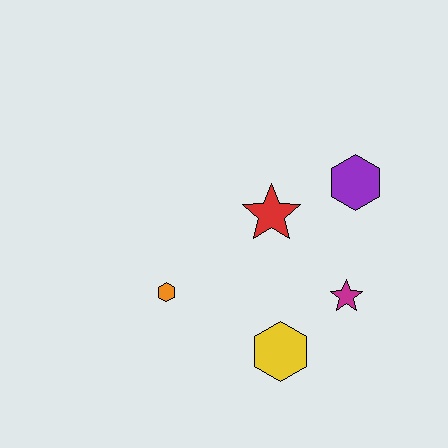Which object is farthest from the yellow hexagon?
The purple hexagon is farthest from the yellow hexagon.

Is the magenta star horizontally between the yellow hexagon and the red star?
No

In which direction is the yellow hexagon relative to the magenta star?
The yellow hexagon is to the left of the magenta star.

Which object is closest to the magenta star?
The yellow hexagon is closest to the magenta star.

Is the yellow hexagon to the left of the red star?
No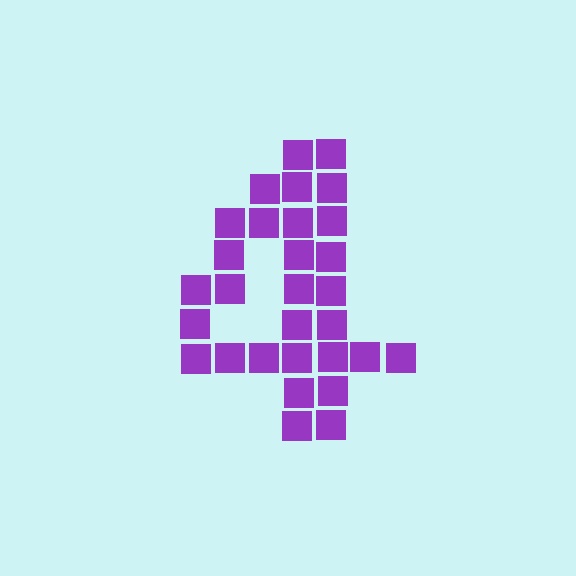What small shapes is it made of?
It is made of small squares.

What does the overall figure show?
The overall figure shows the digit 4.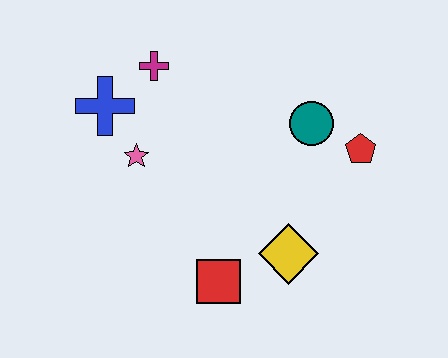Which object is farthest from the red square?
The magenta cross is farthest from the red square.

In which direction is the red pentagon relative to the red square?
The red pentagon is to the right of the red square.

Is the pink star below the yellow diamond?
No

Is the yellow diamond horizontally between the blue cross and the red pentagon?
Yes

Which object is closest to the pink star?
The blue cross is closest to the pink star.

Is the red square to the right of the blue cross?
Yes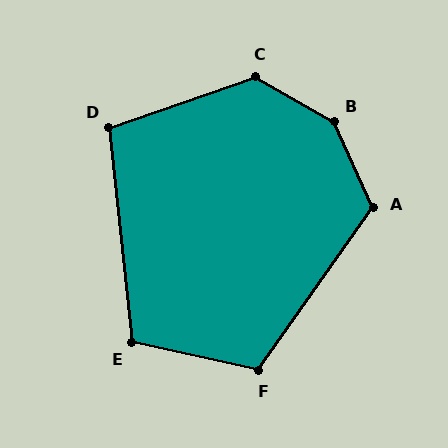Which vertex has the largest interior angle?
B, at approximately 144 degrees.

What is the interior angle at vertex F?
Approximately 113 degrees (obtuse).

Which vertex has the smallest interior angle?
D, at approximately 103 degrees.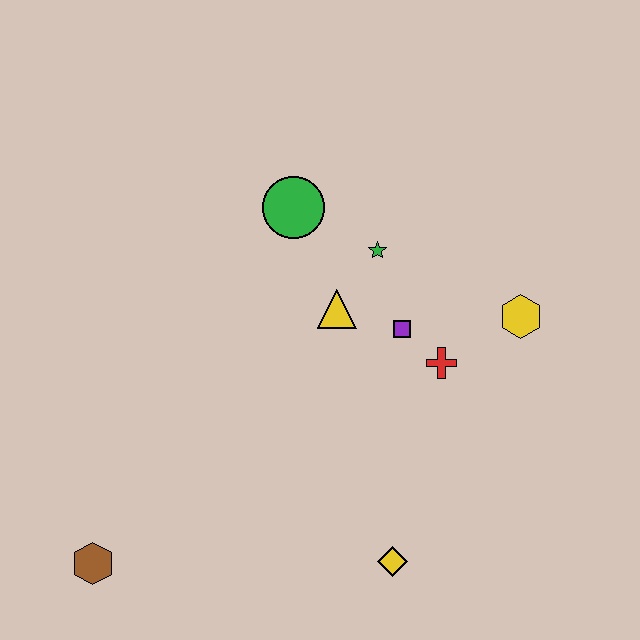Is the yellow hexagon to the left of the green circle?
No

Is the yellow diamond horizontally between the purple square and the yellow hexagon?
No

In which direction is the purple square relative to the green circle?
The purple square is below the green circle.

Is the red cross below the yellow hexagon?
Yes